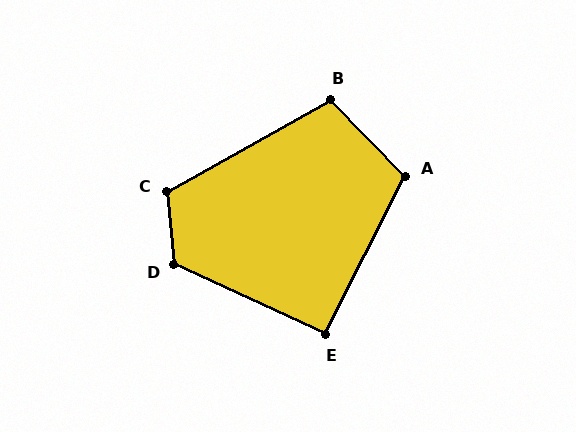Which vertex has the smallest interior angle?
E, at approximately 92 degrees.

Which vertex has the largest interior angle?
D, at approximately 121 degrees.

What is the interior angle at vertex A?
Approximately 109 degrees (obtuse).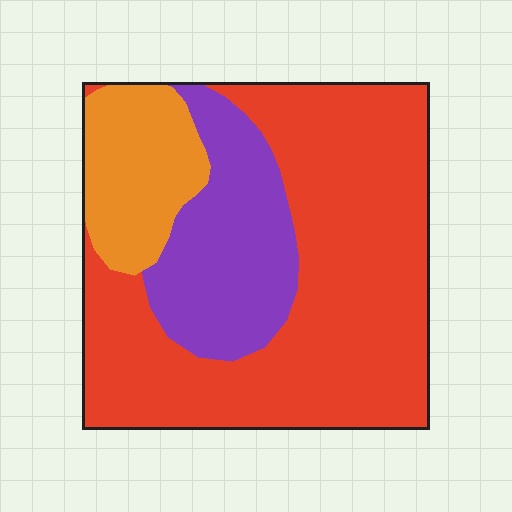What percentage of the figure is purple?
Purple takes up about one quarter (1/4) of the figure.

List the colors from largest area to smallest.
From largest to smallest: red, purple, orange.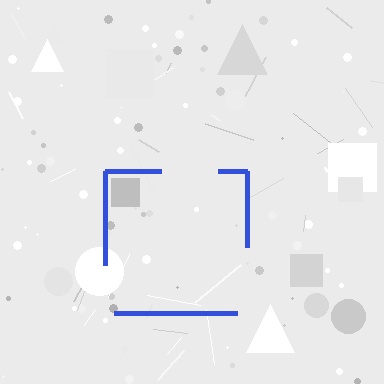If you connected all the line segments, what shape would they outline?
They would outline a square.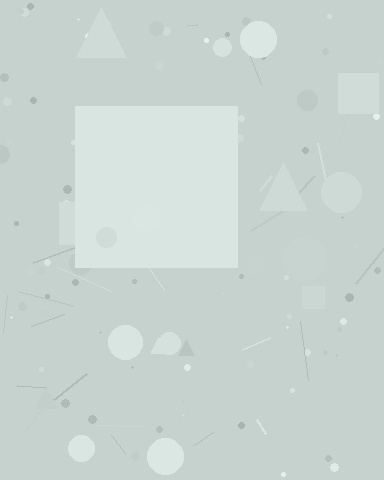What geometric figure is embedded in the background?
A square is embedded in the background.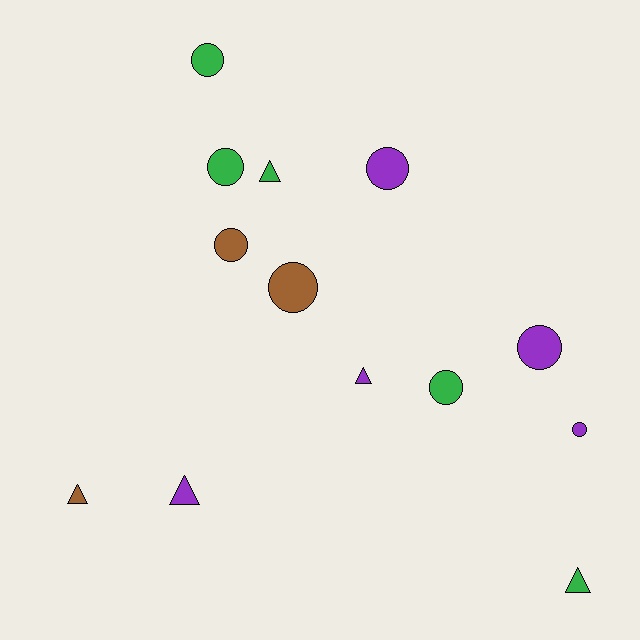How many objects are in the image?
There are 13 objects.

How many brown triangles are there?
There is 1 brown triangle.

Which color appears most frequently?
Green, with 5 objects.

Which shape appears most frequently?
Circle, with 8 objects.